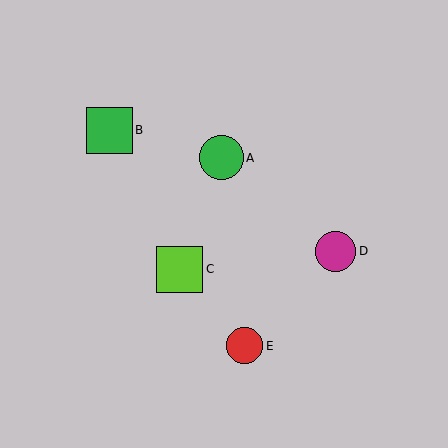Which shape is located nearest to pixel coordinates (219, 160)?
The green circle (labeled A) at (222, 158) is nearest to that location.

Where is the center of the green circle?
The center of the green circle is at (222, 158).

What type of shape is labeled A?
Shape A is a green circle.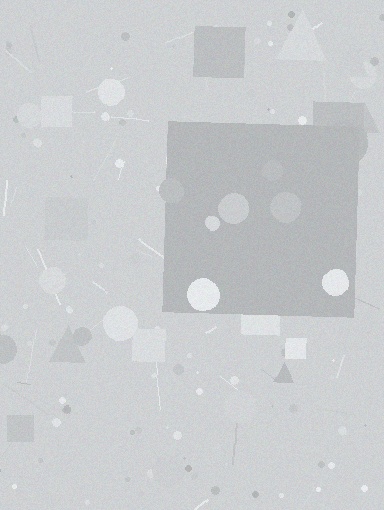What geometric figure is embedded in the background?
A square is embedded in the background.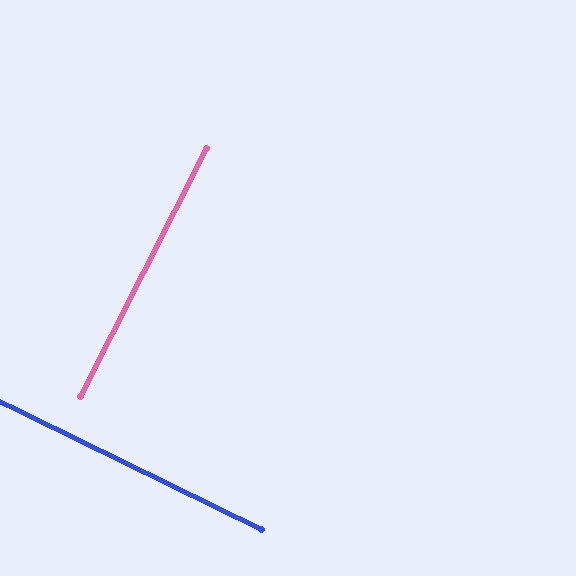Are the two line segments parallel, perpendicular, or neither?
Perpendicular — they meet at approximately 89°.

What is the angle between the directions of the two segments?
Approximately 89 degrees.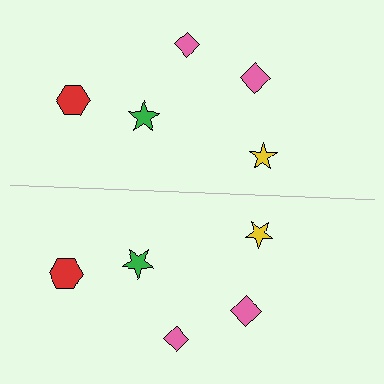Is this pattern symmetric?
Yes, this pattern has bilateral (reflection) symmetry.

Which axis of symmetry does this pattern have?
The pattern has a horizontal axis of symmetry running through the center of the image.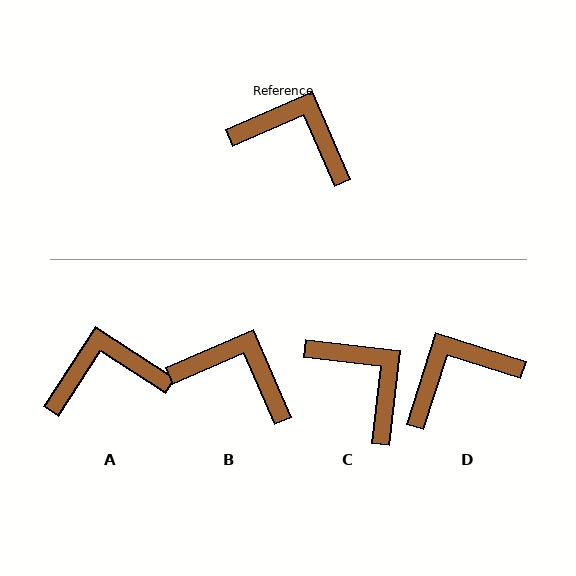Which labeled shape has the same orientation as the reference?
B.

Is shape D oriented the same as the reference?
No, it is off by about 49 degrees.